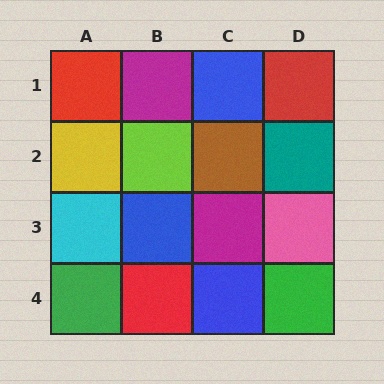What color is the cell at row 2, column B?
Lime.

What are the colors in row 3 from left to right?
Cyan, blue, magenta, pink.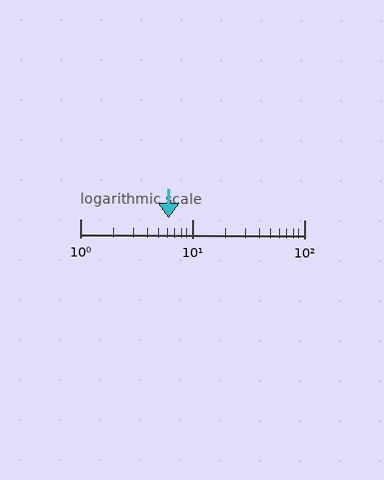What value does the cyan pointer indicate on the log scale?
The pointer indicates approximately 6.2.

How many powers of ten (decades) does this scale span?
The scale spans 2 decades, from 1 to 100.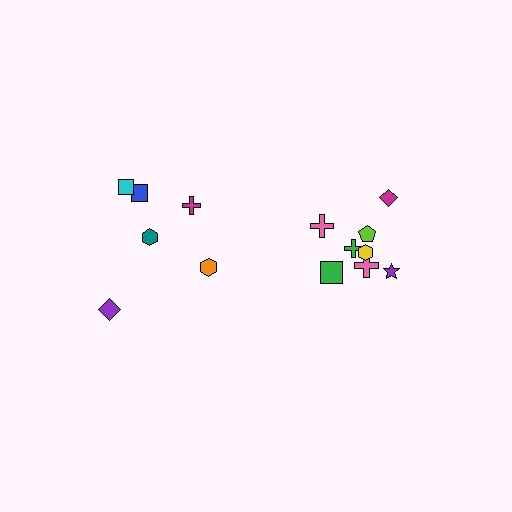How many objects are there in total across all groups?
There are 14 objects.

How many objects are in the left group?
There are 6 objects.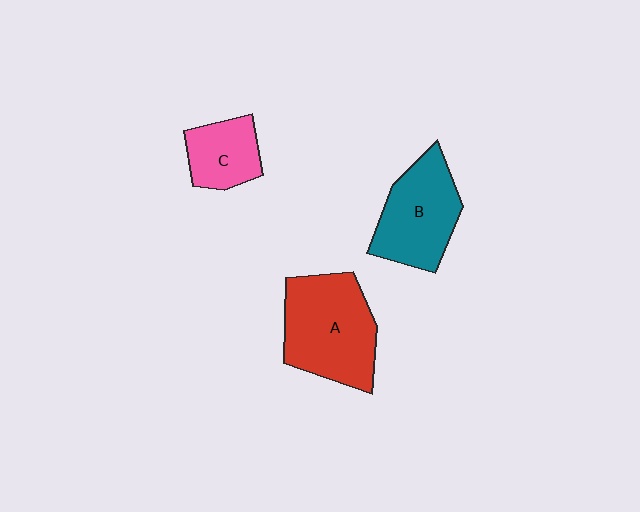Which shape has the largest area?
Shape A (red).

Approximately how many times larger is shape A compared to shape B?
Approximately 1.2 times.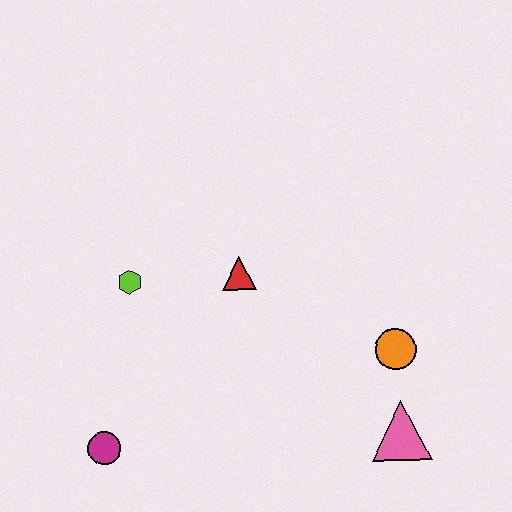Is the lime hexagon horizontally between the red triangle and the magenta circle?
Yes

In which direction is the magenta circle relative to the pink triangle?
The magenta circle is to the left of the pink triangle.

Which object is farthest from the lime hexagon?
The pink triangle is farthest from the lime hexagon.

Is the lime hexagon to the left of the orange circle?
Yes